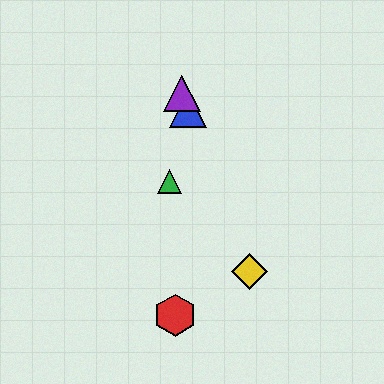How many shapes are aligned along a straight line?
3 shapes (the blue triangle, the yellow diamond, the purple triangle) are aligned along a straight line.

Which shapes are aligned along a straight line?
The blue triangle, the yellow diamond, the purple triangle are aligned along a straight line.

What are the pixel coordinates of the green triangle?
The green triangle is at (170, 182).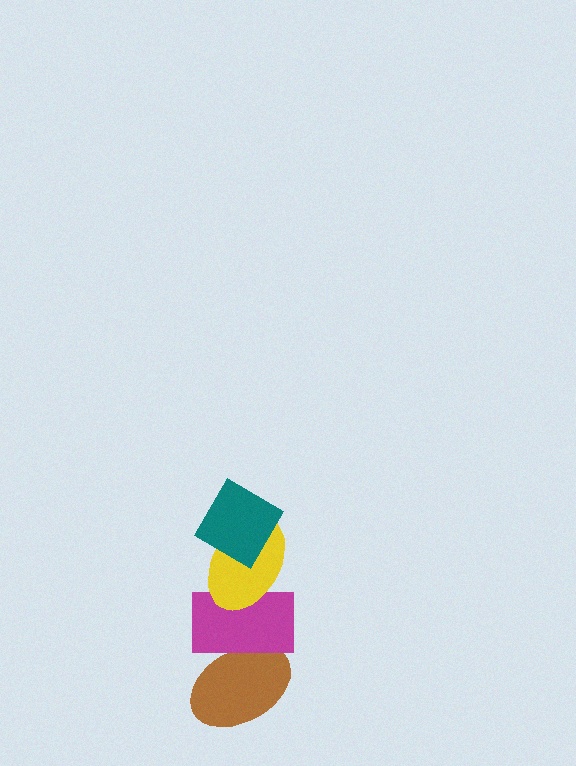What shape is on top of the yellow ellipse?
The teal diamond is on top of the yellow ellipse.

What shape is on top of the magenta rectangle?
The yellow ellipse is on top of the magenta rectangle.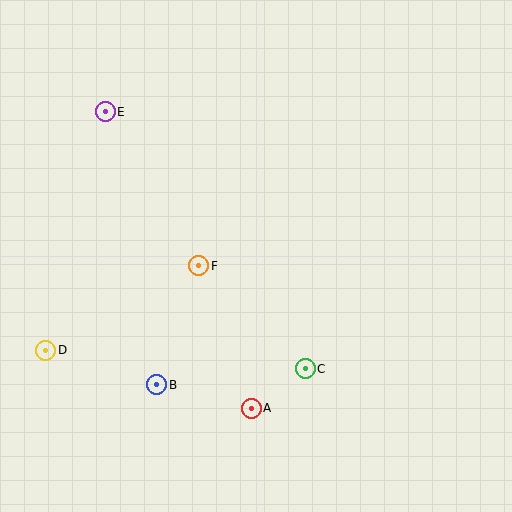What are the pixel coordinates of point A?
Point A is at (251, 408).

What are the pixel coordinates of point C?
Point C is at (305, 369).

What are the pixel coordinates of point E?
Point E is at (105, 112).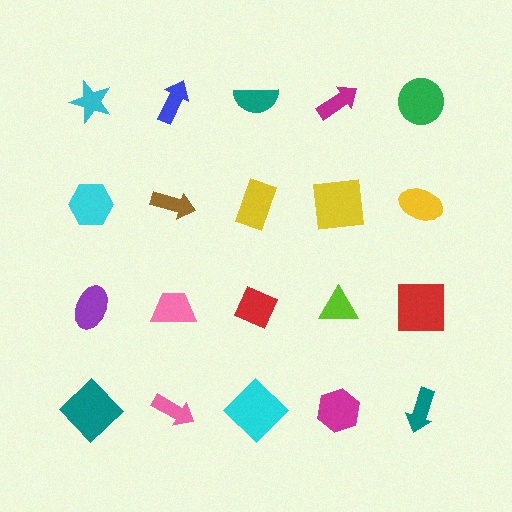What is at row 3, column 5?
A red square.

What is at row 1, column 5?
A green circle.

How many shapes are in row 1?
5 shapes.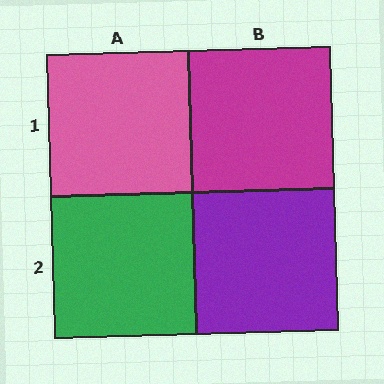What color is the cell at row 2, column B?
Purple.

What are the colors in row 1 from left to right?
Pink, magenta.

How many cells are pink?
1 cell is pink.